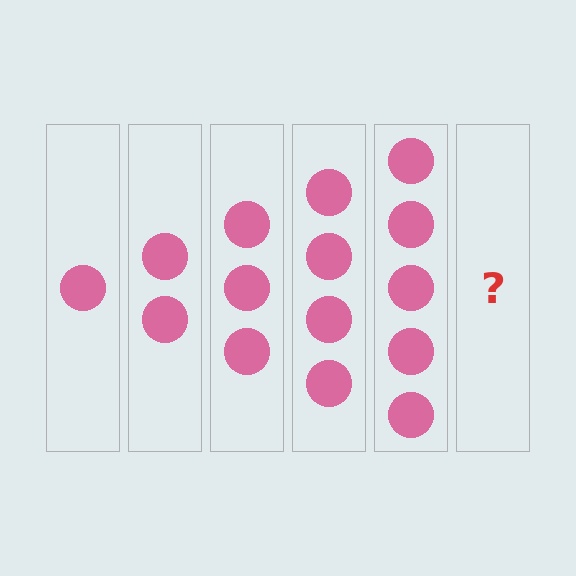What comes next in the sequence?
The next element should be 6 circles.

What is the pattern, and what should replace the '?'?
The pattern is that each step adds one more circle. The '?' should be 6 circles.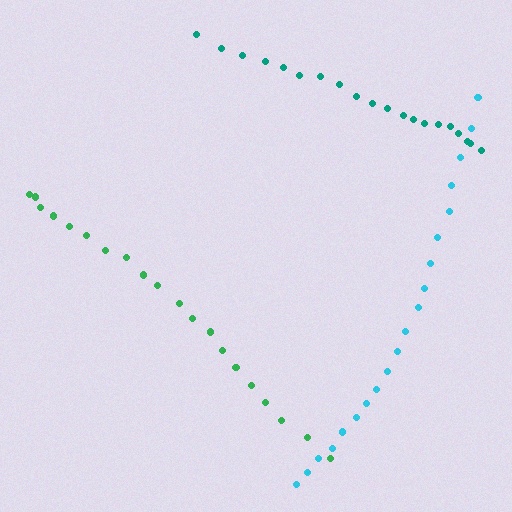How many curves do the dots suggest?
There are 3 distinct paths.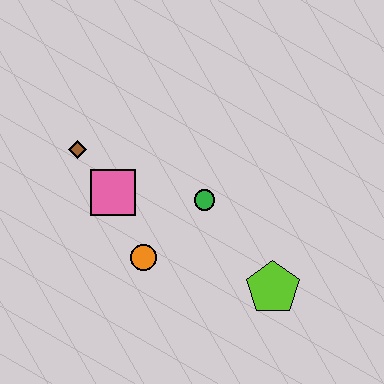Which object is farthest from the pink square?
The lime pentagon is farthest from the pink square.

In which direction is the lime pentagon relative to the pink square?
The lime pentagon is to the right of the pink square.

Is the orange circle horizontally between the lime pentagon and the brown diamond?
Yes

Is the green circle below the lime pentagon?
No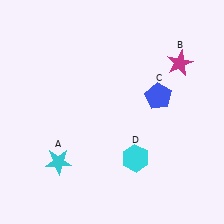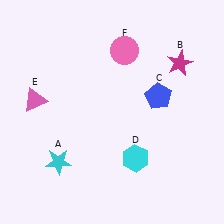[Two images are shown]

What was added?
A pink triangle (E), a pink circle (F) were added in Image 2.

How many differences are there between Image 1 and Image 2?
There are 2 differences between the two images.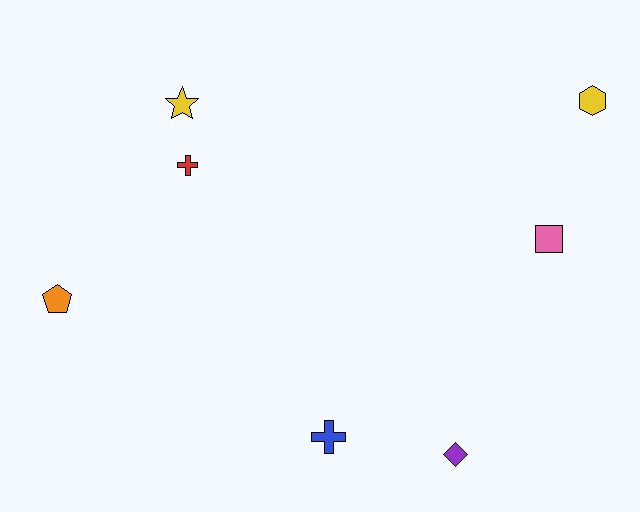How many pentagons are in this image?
There is 1 pentagon.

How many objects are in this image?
There are 7 objects.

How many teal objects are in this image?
There are no teal objects.